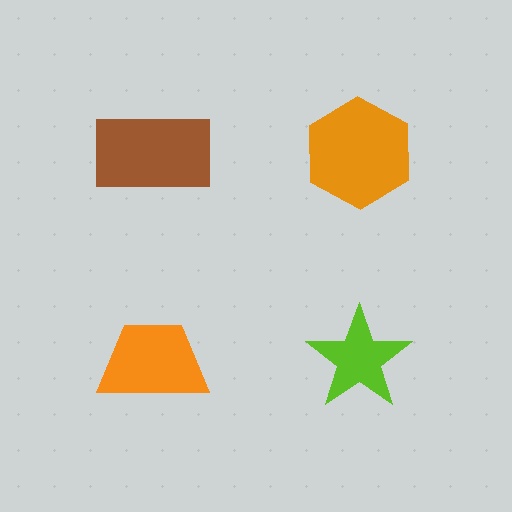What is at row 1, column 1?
A brown rectangle.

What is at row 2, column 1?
An orange trapezoid.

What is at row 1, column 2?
An orange hexagon.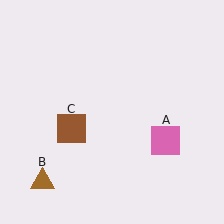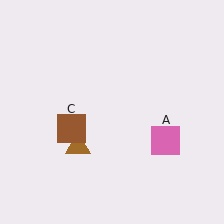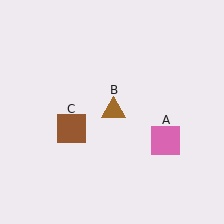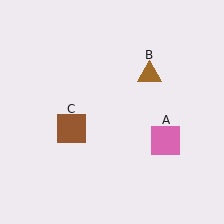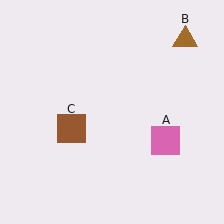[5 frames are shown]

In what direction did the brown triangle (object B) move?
The brown triangle (object B) moved up and to the right.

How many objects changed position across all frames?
1 object changed position: brown triangle (object B).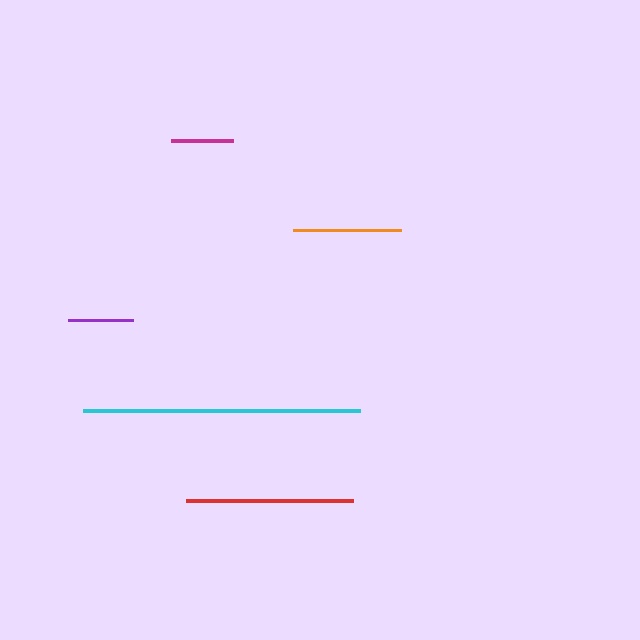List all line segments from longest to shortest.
From longest to shortest: cyan, red, orange, purple, magenta.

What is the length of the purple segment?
The purple segment is approximately 65 pixels long.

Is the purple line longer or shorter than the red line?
The red line is longer than the purple line.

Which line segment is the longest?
The cyan line is the longest at approximately 278 pixels.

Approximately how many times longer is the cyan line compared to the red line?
The cyan line is approximately 1.7 times the length of the red line.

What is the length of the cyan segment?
The cyan segment is approximately 278 pixels long.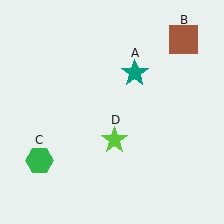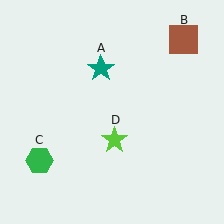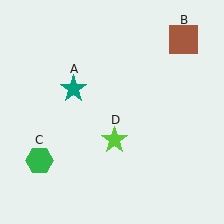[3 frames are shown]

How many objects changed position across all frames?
1 object changed position: teal star (object A).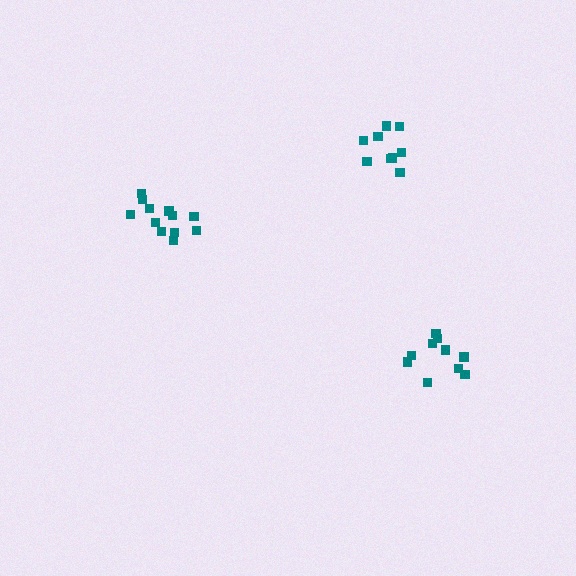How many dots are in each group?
Group 1: 10 dots, Group 2: 9 dots, Group 3: 12 dots (31 total).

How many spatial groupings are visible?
There are 3 spatial groupings.